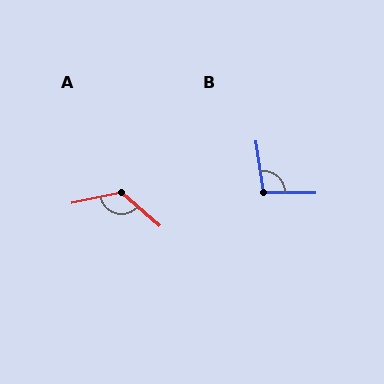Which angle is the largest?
A, at approximately 127 degrees.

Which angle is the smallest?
B, at approximately 99 degrees.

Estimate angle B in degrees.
Approximately 99 degrees.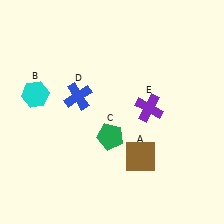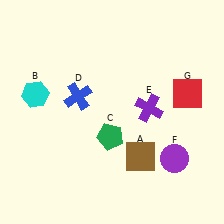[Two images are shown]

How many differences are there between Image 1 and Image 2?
There are 2 differences between the two images.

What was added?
A purple circle (F), a red square (G) were added in Image 2.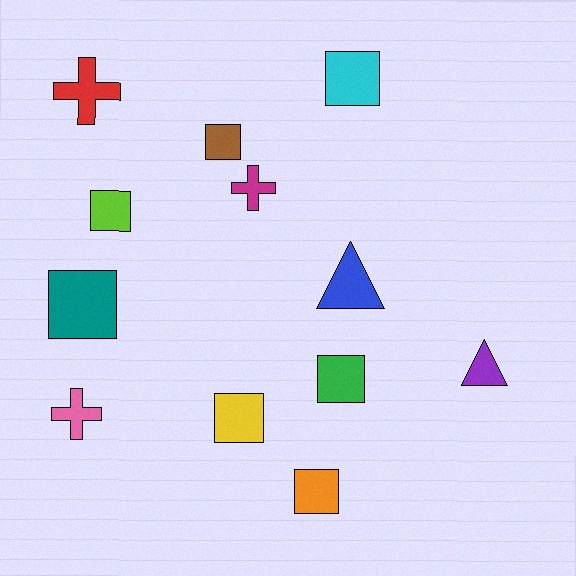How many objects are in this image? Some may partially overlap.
There are 12 objects.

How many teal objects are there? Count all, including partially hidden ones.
There is 1 teal object.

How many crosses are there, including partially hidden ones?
There are 3 crosses.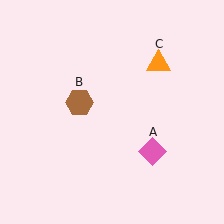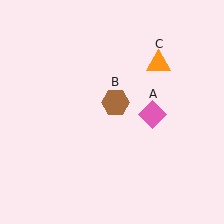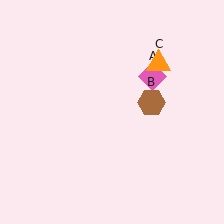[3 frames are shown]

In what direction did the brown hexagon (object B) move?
The brown hexagon (object B) moved right.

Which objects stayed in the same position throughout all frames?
Orange triangle (object C) remained stationary.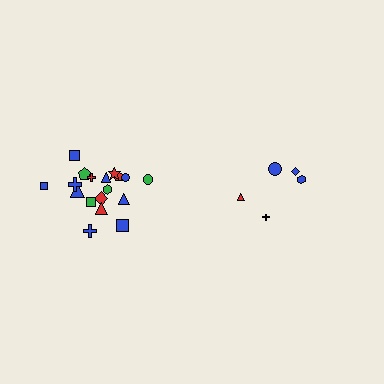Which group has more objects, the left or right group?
The left group.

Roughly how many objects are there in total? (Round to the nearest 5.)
Roughly 25 objects in total.